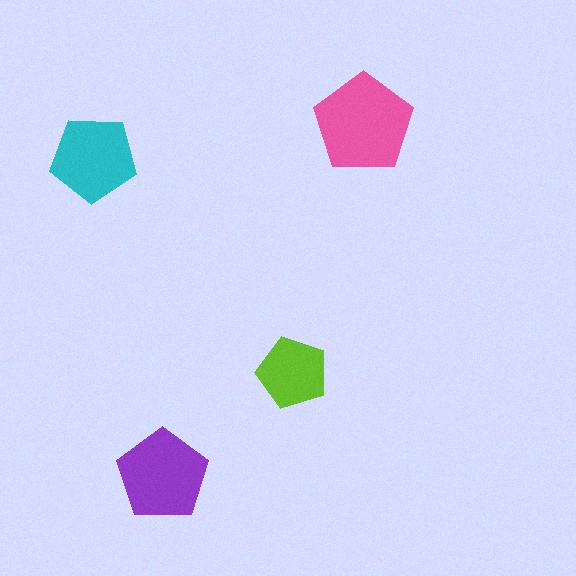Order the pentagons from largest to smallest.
the pink one, the purple one, the cyan one, the lime one.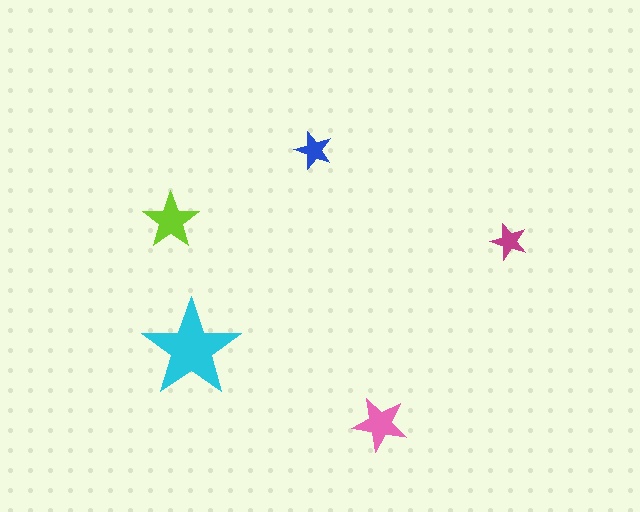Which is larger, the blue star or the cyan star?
The cyan one.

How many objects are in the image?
There are 5 objects in the image.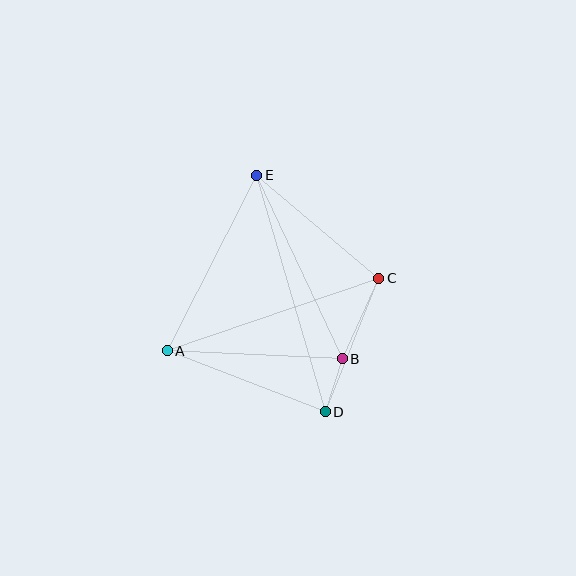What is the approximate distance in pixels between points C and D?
The distance between C and D is approximately 144 pixels.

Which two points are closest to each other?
Points B and D are closest to each other.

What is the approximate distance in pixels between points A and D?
The distance between A and D is approximately 170 pixels.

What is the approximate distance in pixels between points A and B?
The distance between A and B is approximately 176 pixels.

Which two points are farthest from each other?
Points D and E are farthest from each other.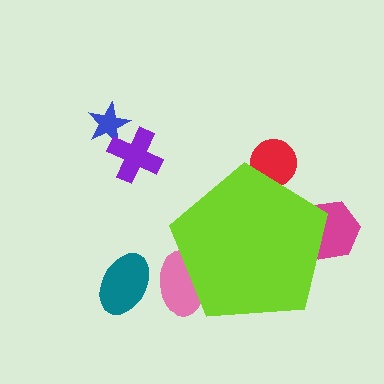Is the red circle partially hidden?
Yes, the red circle is partially hidden behind the lime pentagon.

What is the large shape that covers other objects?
A lime pentagon.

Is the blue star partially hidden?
No, the blue star is fully visible.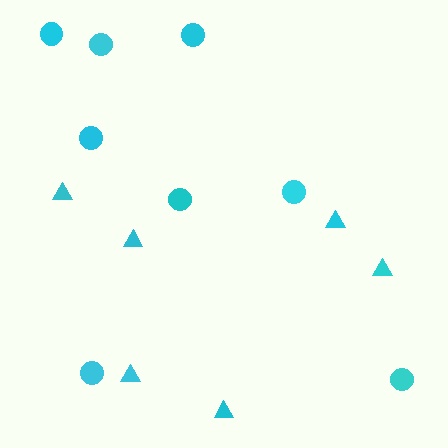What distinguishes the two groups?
There are 2 groups: one group of triangles (6) and one group of circles (8).